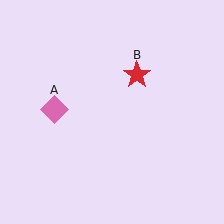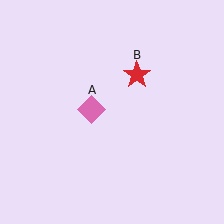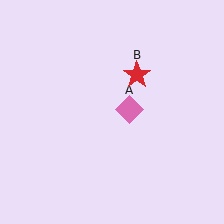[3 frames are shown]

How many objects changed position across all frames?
1 object changed position: pink diamond (object A).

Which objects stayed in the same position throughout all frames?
Red star (object B) remained stationary.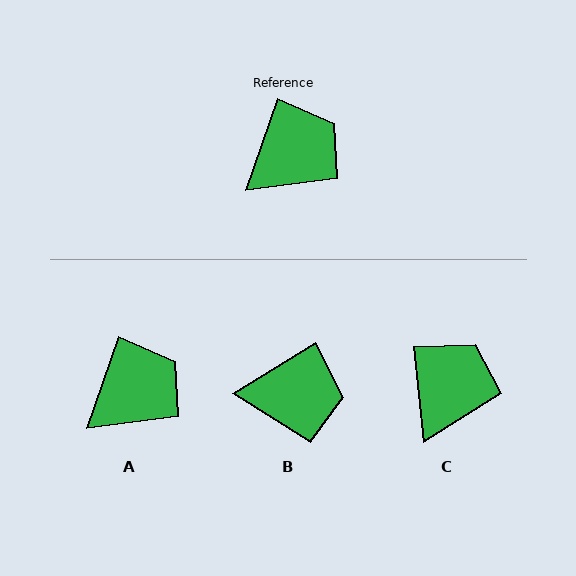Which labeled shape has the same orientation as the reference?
A.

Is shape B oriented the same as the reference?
No, it is off by about 39 degrees.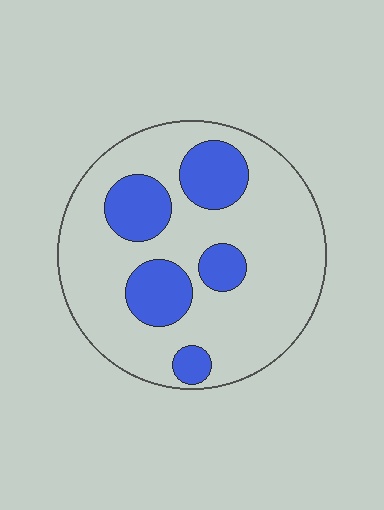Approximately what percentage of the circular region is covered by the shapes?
Approximately 25%.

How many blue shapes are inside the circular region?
5.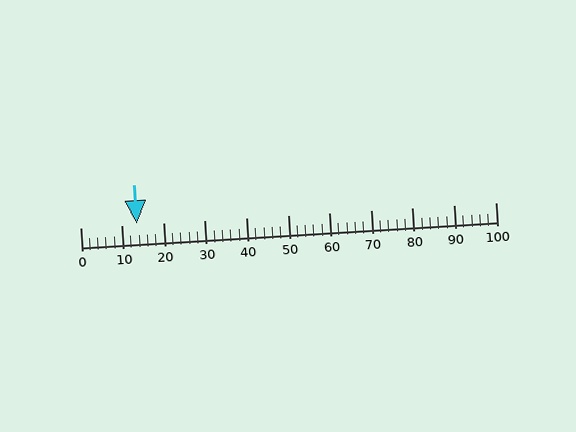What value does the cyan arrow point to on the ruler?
The cyan arrow points to approximately 14.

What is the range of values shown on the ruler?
The ruler shows values from 0 to 100.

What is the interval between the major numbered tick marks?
The major tick marks are spaced 10 units apart.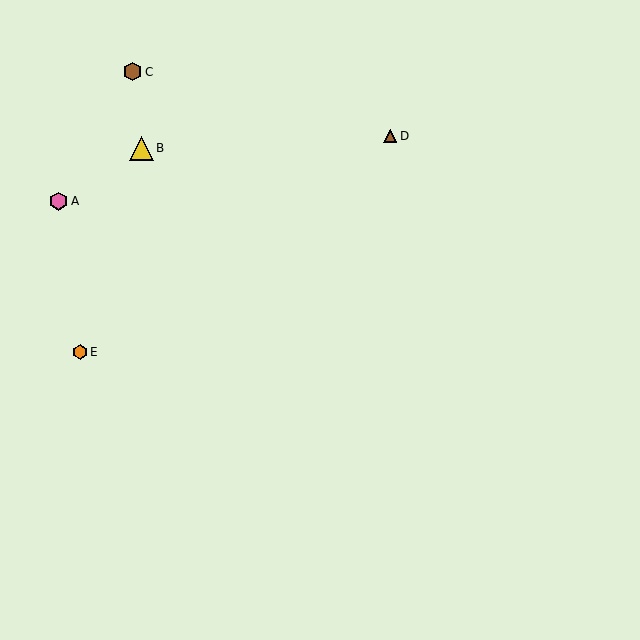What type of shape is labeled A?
Shape A is a pink hexagon.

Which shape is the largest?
The yellow triangle (labeled B) is the largest.